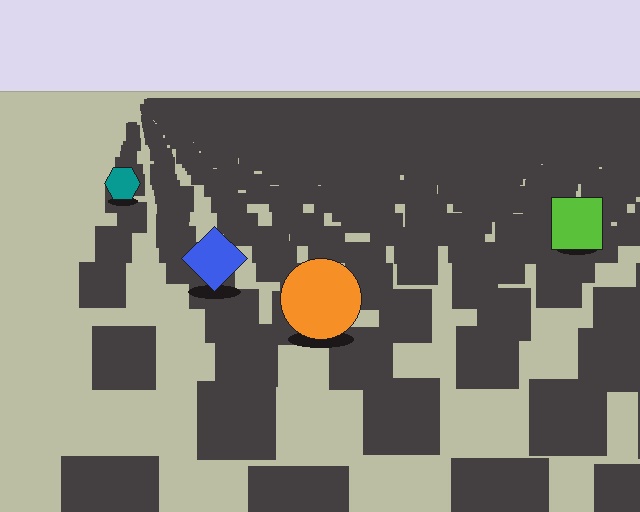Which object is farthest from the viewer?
The teal hexagon is farthest from the viewer. It appears smaller and the ground texture around it is denser.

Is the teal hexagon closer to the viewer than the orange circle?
No. The orange circle is closer — you can tell from the texture gradient: the ground texture is coarser near it.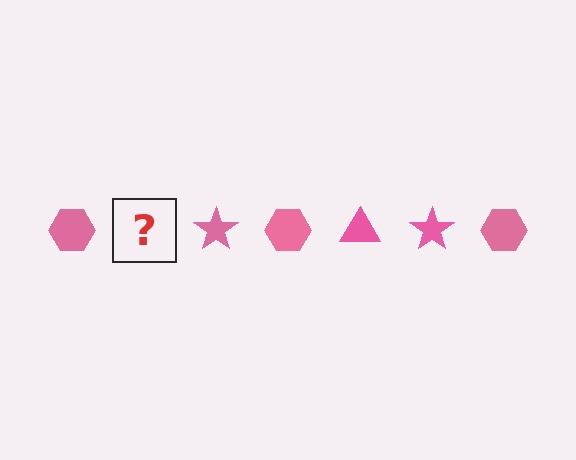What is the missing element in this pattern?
The missing element is a pink triangle.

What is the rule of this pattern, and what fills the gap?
The rule is that the pattern cycles through hexagon, triangle, star shapes in pink. The gap should be filled with a pink triangle.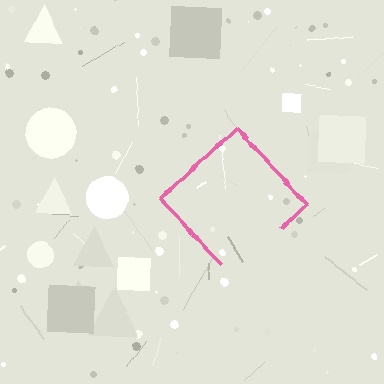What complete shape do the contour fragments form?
The contour fragments form a diamond.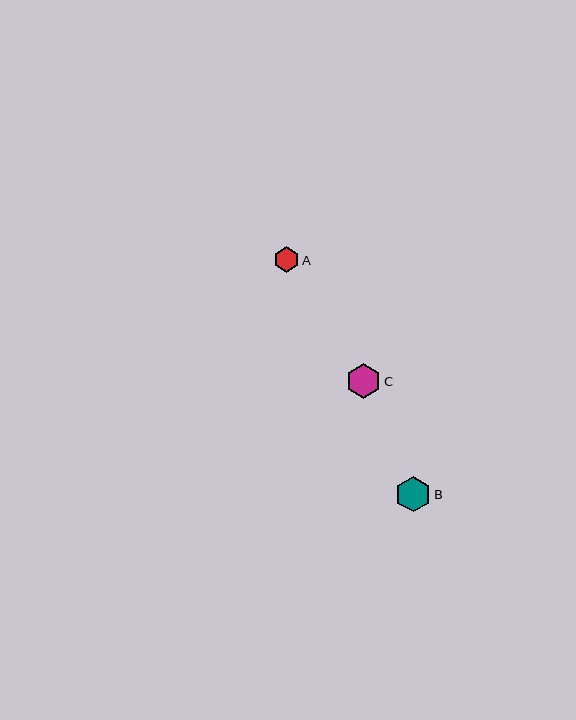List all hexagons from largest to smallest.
From largest to smallest: B, C, A.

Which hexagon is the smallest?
Hexagon A is the smallest with a size of approximately 25 pixels.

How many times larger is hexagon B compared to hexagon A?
Hexagon B is approximately 1.4 times the size of hexagon A.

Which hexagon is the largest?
Hexagon B is the largest with a size of approximately 35 pixels.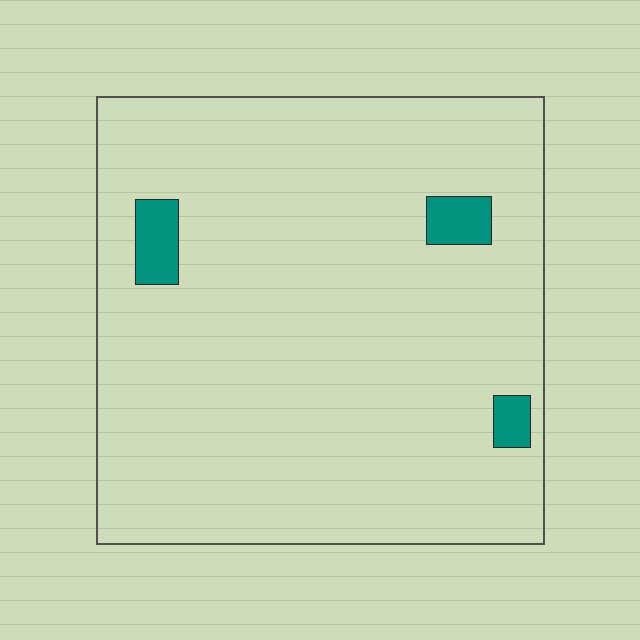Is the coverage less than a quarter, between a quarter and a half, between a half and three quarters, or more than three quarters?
Less than a quarter.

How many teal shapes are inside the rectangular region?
3.